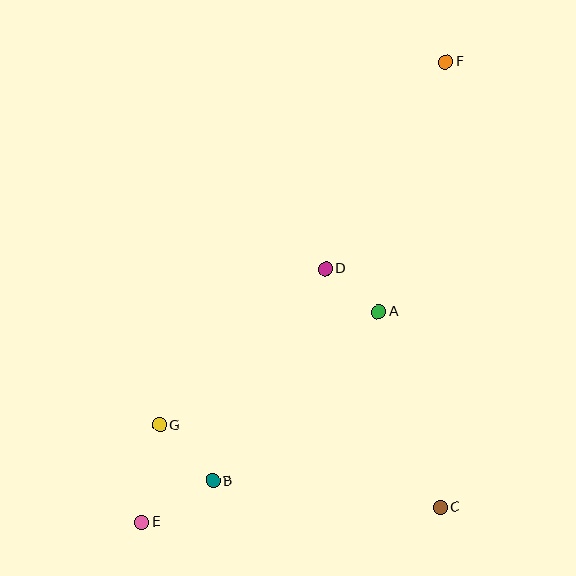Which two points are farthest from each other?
Points E and F are farthest from each other.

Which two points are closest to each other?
Points A and D are closest to each other.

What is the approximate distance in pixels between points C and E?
The distance between C and E is approximately 299 pixels.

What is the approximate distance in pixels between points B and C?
The distance between B and C is approximately 229 pixels.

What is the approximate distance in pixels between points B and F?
The distance between B and F is approximately 480 pixels.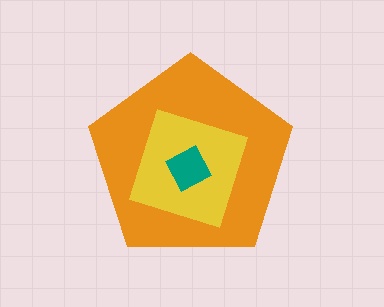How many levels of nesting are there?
3.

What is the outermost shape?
The orange pentagon.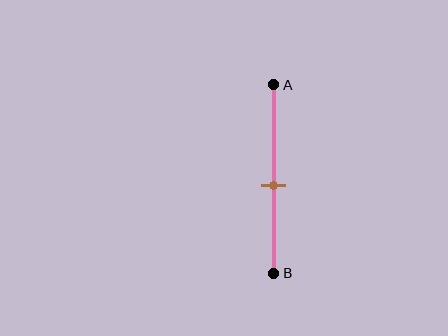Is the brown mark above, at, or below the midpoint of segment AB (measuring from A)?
The brown mark is below the midpoint of segment AB.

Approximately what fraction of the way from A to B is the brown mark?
The brown mark is approximately 55% of the way from A to B.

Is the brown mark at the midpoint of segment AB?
No, the mark is at about 55% from A, not at the 50% midpoint.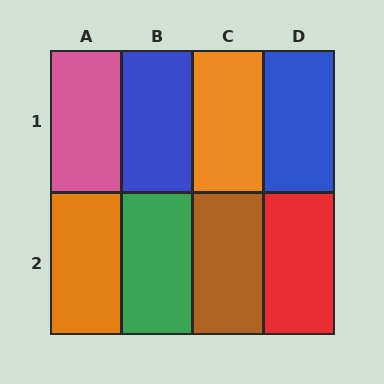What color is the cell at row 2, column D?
Red.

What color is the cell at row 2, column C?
Brown.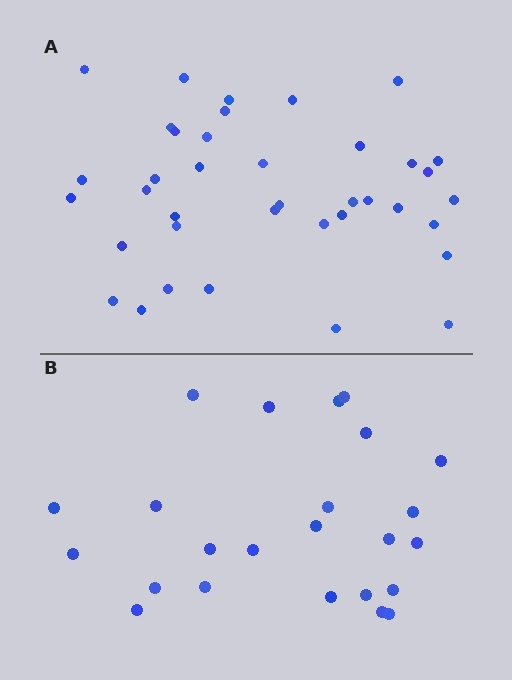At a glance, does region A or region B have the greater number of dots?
Region A (the top region) has more dots.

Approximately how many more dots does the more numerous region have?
Region A has approximately 15 more dots than region B.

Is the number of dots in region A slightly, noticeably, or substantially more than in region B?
Region A has substantially more. The ratio is roughly 1.6 to 1.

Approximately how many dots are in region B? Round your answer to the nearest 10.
About 20 dots. (The exact count is 24, which rounds to 20.)